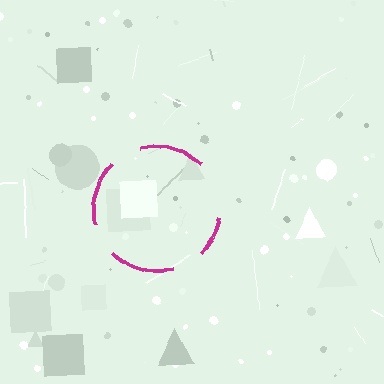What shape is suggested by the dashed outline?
The dashed outline suggests a circle.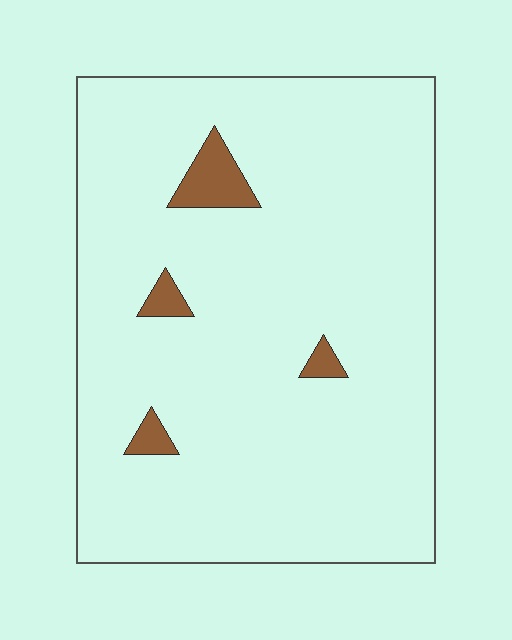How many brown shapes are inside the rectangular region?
4.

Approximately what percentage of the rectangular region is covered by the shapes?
Approximately 5%.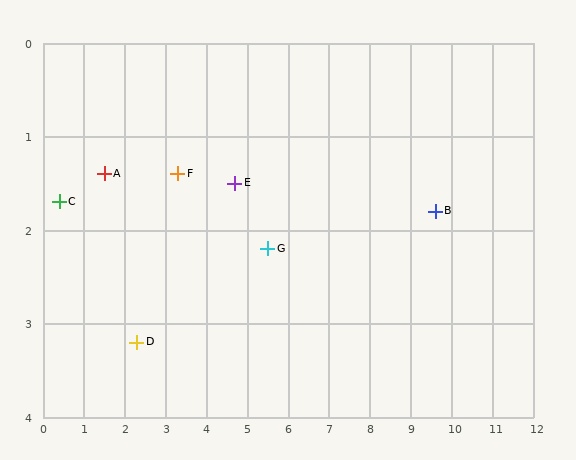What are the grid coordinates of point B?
Point B is at approximately (9.6, 1.8).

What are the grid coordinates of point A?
Point A is at approximately (1.5, 1.4).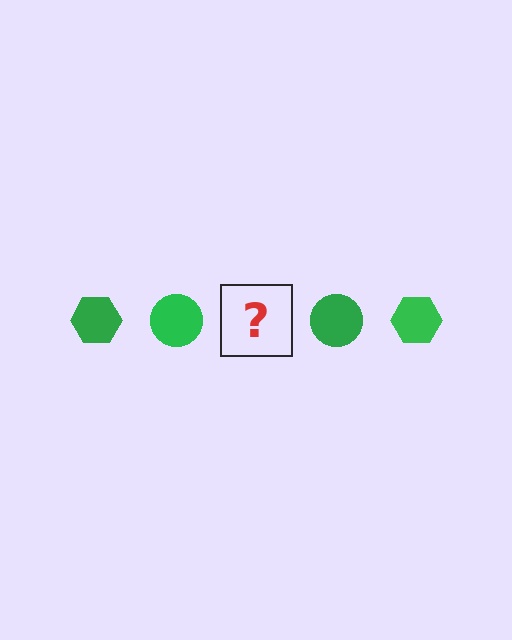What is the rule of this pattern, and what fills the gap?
The rule is that the pattern cycles through hexagon, circle shapes in green. The gap should be filled with a green hexagon.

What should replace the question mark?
The question mark should be replaced with a green hexagon.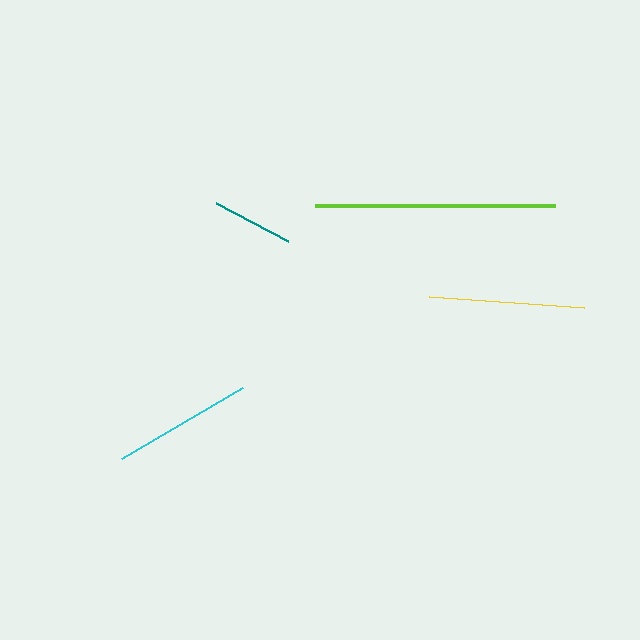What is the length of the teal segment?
The teal segment is approximately 81 pixels long.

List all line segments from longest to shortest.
From longest to shortest: lime, yellow, cyan, teal.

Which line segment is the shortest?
The teal line is the shortest at approximately 81 pixels.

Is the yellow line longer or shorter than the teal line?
The yellow line is longer than the teal line.